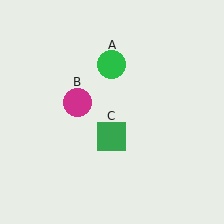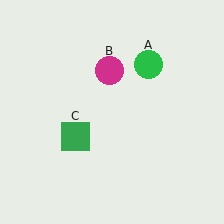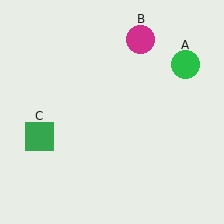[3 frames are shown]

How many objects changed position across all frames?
3 objects changed position: green circle (object A), magenta circle (object B), green square (object C).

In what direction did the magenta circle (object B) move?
The magenta circle (object B) moved up and to the right.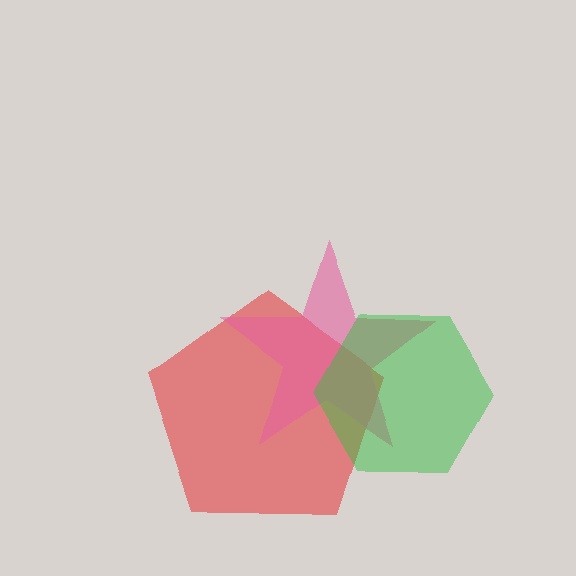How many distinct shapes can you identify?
There are 3 distinct shapes: a red pentagon, a pink star, a green hexagon.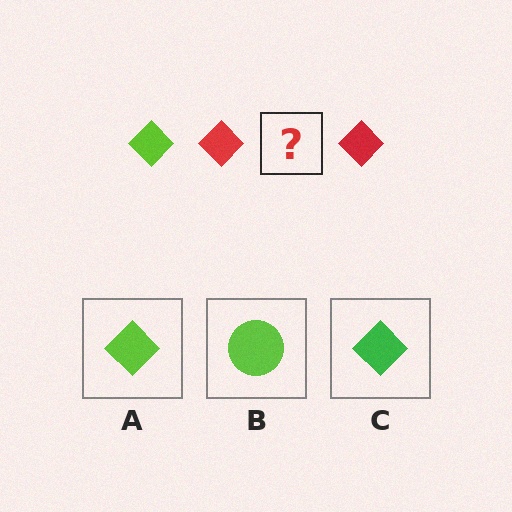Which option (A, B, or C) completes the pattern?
A.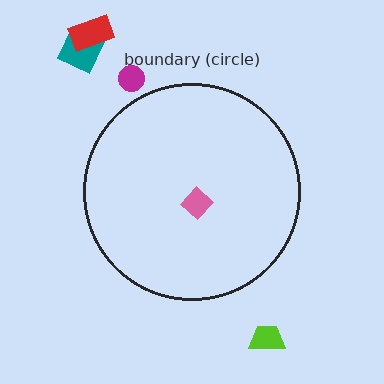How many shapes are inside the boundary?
1 inside, 4 outside.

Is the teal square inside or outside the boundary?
Outside.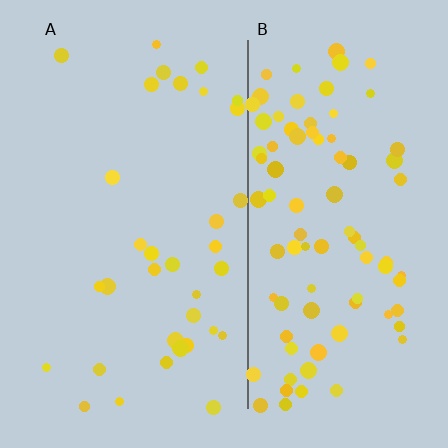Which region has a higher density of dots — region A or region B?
B (the right).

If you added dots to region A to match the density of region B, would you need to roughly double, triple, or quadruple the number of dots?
Approximately triple.